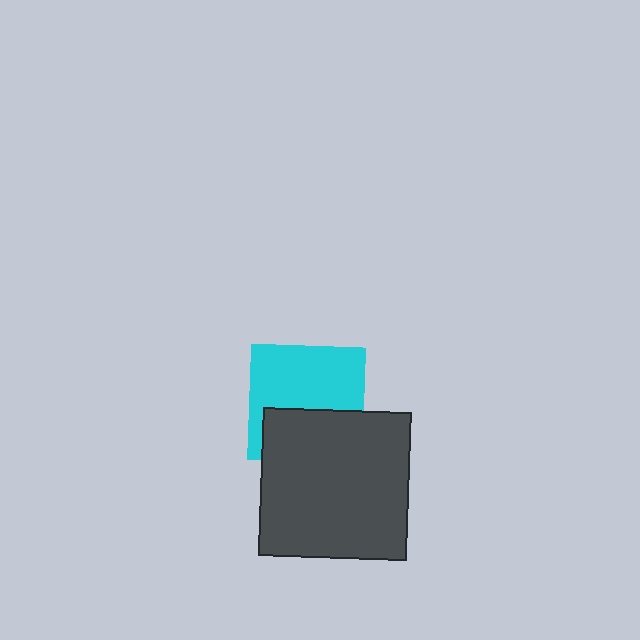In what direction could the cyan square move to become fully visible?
The cyan square could move up. That would shift it out from behind the dark gray rectangle entirely.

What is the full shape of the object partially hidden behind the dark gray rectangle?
The partially hidden object is a cyan square.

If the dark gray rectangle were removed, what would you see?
You would see the complete cyan square.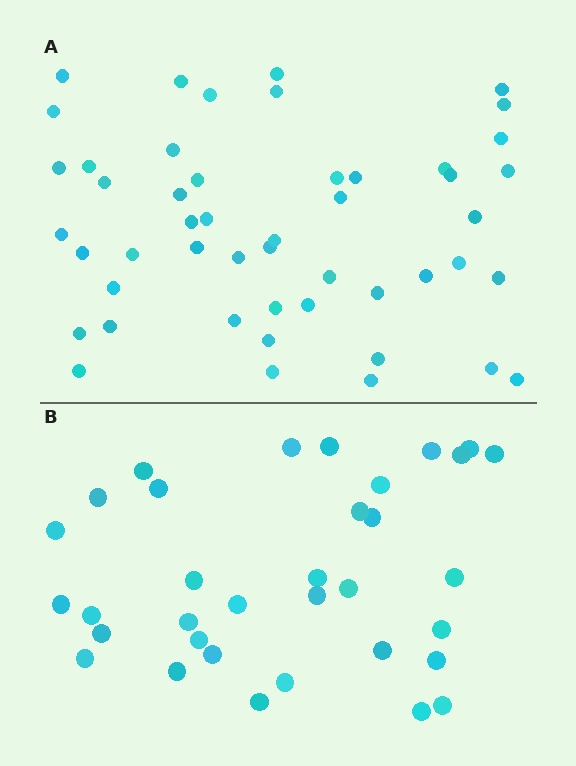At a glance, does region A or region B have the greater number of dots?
Region A (the top region) has more dots.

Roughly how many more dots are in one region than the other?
Region A has approximately 15 more dots than region B.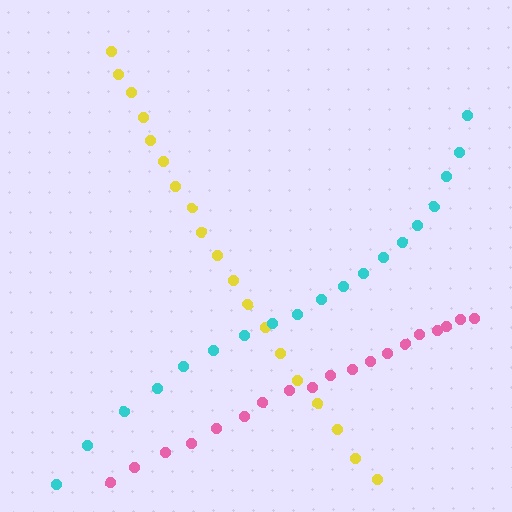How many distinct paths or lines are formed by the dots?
There are 3 distinct paths.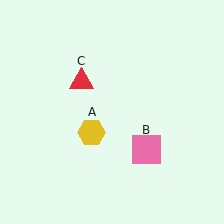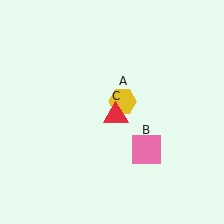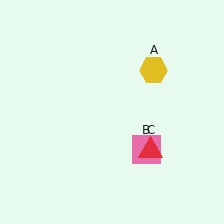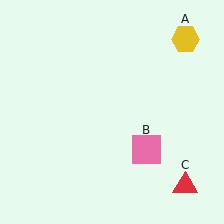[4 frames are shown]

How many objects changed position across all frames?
2 objects changed position: yellow hexagon (object A), red triangle (object C).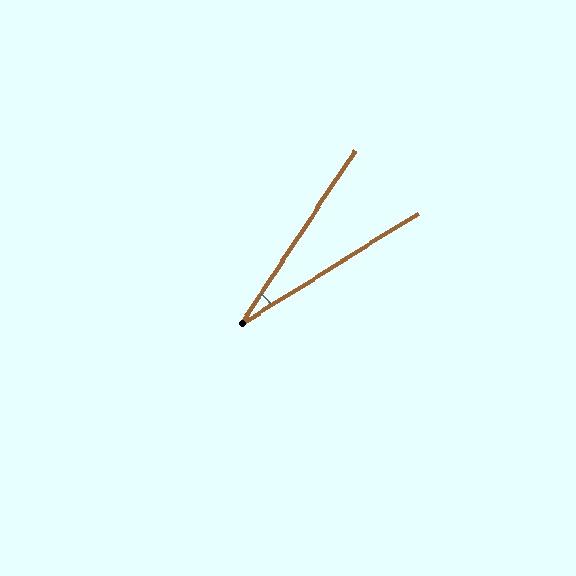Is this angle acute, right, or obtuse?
It is acute.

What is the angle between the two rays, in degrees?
Approximately 25 degrees.